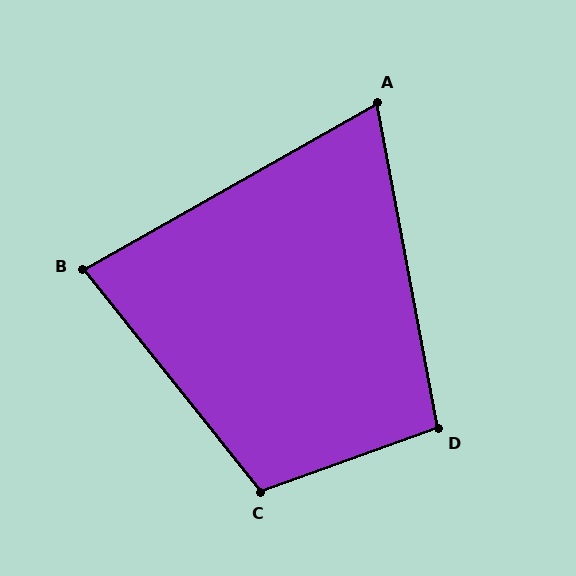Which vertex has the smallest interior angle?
A, at approximately 71 degrees.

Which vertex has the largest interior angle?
C, at approximately 109 degrees.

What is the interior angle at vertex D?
Approximately 99 degrees (obtuse).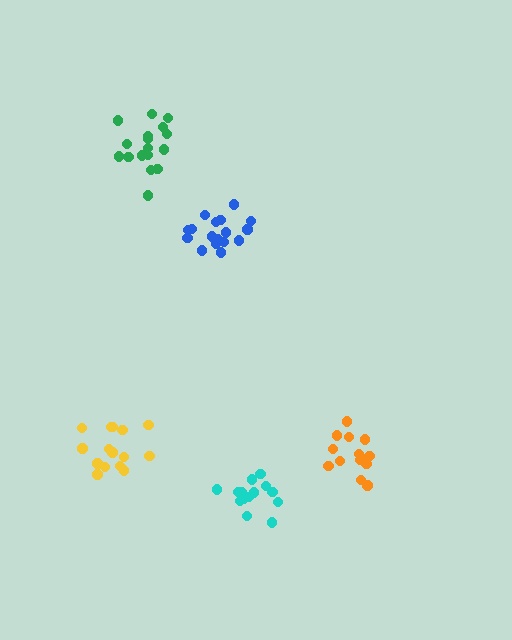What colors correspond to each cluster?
The clusters are colored: blue, orange, cyan, green, yellow.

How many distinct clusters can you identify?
There are 5 distinct clusters.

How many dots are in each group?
Group 1: 17 dots, Group 2: 13 dots, Group 3: 16 dots, Group 4: 17 dots, Group 5: 15 dots (78 total).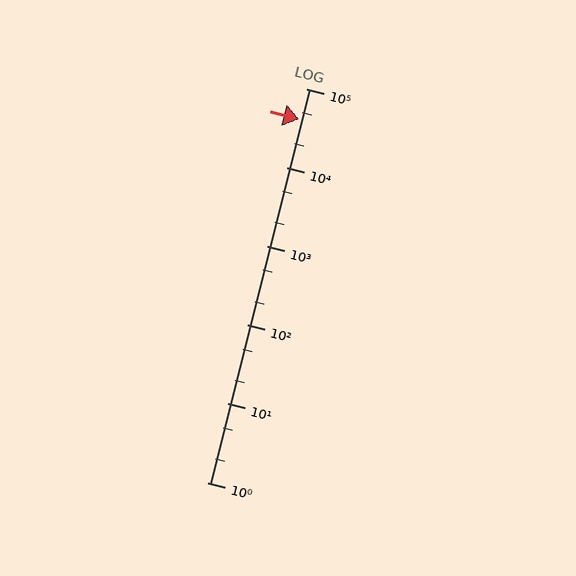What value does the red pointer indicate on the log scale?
The pointer indicates approximately 41000.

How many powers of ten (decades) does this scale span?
The scale spans 5 decades, from 1 to 100000.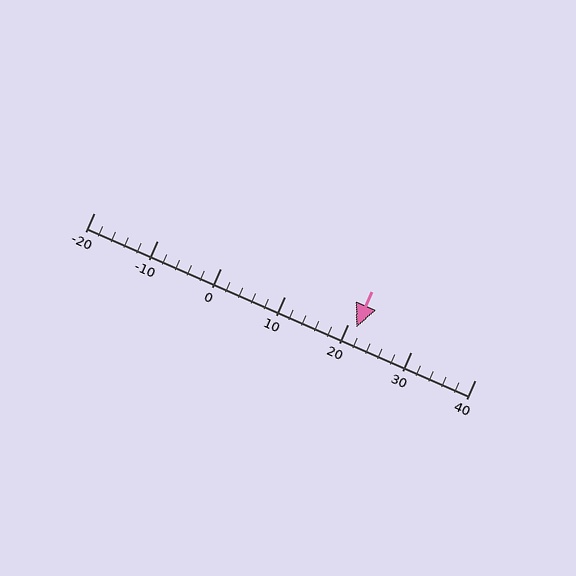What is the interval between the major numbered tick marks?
The major tick marks are spaced 10 units apart.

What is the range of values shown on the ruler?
The ruler shows values from -20 to 40.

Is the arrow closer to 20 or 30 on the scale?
The arrow is closer to 20.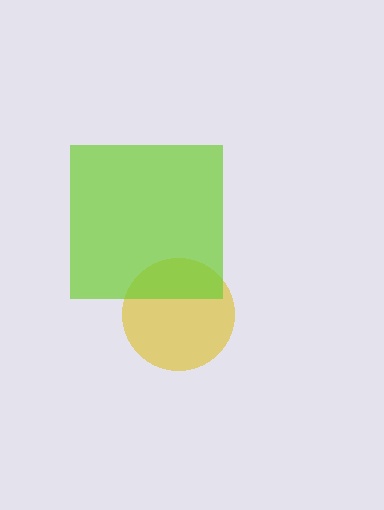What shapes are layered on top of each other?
The layered shapes are: a yellow circle, a lime square.